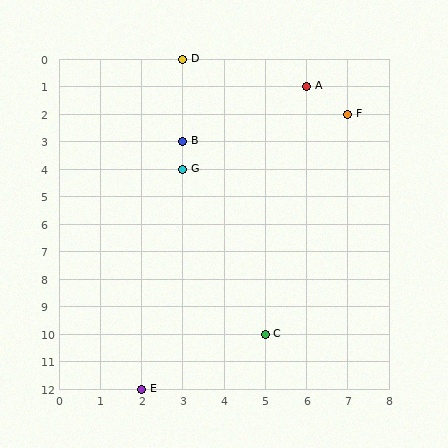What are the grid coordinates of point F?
Point F is at grid coordinates (7, 2).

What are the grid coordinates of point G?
Point G is at grid coordinates (3, 4).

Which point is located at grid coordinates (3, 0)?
Point D is at (3, 0).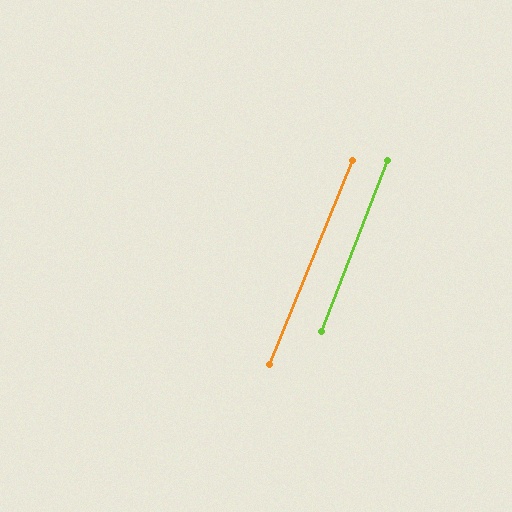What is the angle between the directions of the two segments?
Approximately 1 degree.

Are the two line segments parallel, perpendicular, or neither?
Parallel — their directions differ by only 1.0°.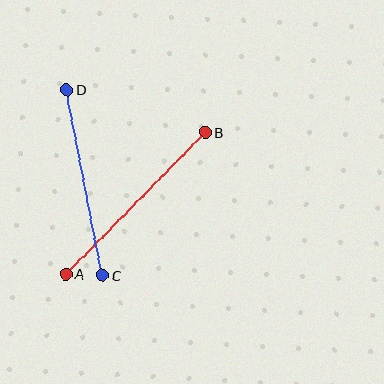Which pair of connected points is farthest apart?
Points A and B are farthest apart.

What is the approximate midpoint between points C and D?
The midpoint is at approximately (85, 182) pixels.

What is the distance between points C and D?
The distance is approximately 189 pixels.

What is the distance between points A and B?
The distance is approximately 199 pixels.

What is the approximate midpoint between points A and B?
The midpoint is at approximately (135, 203) pixels.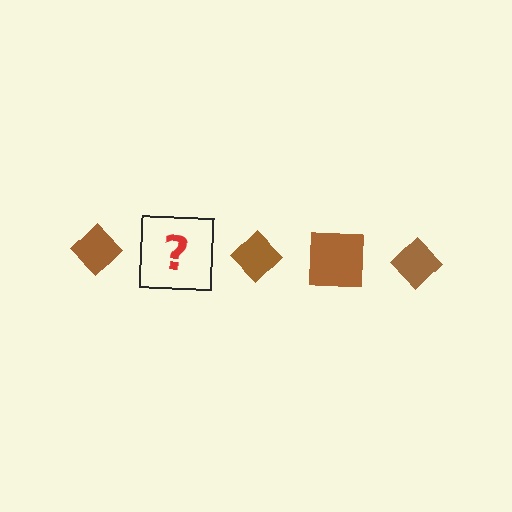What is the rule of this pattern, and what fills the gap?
The rule is that the pattern cycles through diamond, square shapes in brown. The gap should be filled with a brown square.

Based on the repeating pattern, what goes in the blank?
The blank should be a brown square.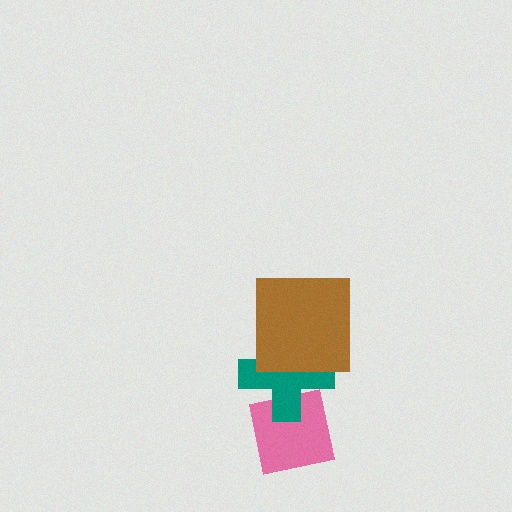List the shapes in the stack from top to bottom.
From top to bottom: the brown square, the teal cross, the pink square.